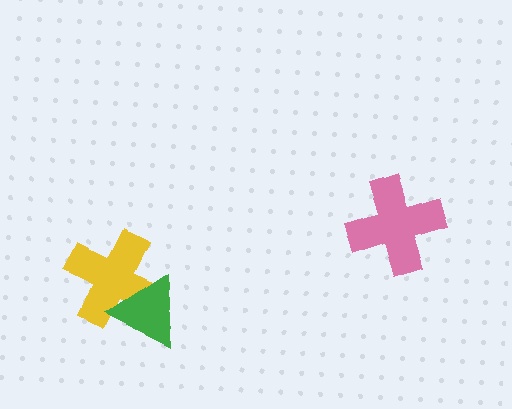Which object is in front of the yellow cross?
The green triangle is in front of the yellow cross.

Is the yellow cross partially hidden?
Yes, it is partially covered by another shape.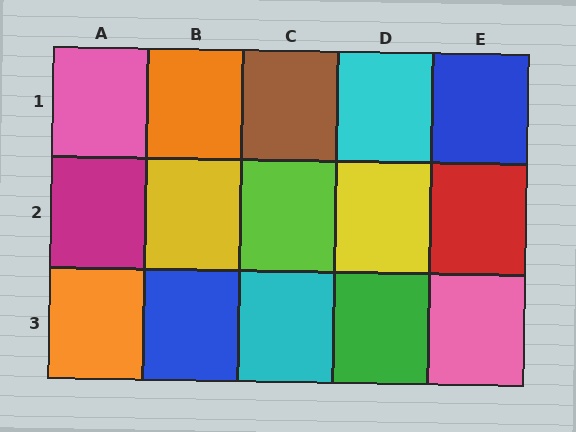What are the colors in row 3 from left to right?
Orange, blue, cyan, green, pink.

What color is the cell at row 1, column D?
Cyan.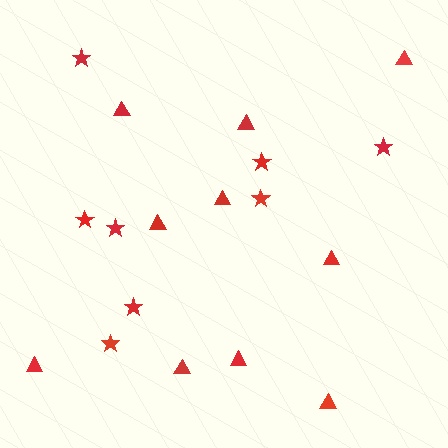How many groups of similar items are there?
There are 2 groups: one group of triangles (10) and one group of stars (8).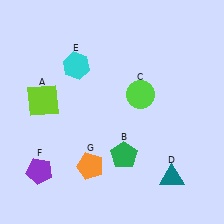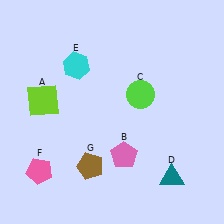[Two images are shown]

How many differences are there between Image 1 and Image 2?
There are 3 differences between the two images.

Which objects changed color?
B changed from green to pink. F changed from purple to pink. G changed from orange to brown.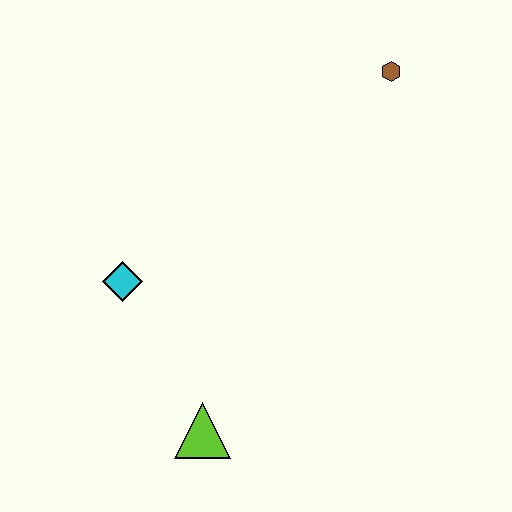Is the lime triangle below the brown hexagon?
Yes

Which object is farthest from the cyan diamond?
The brown hexagon is farthest from the cyan diamond.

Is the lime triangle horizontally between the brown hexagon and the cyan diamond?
Yes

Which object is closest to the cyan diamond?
The lime triangle is closest to the cyan diamond.